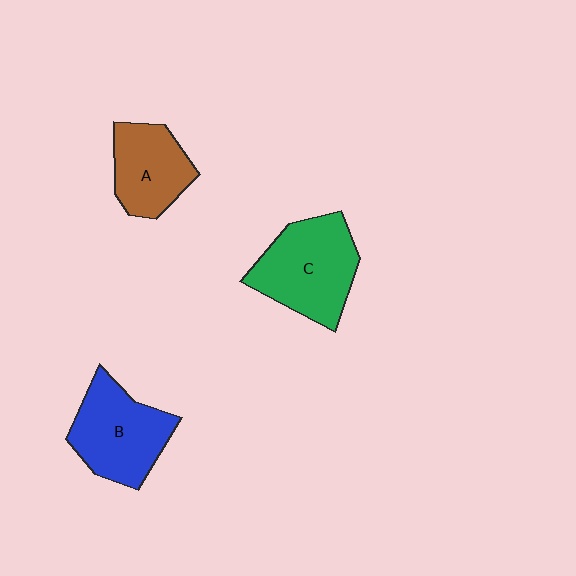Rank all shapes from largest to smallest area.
From largest to smallest: C (green), B (blue), A (brown).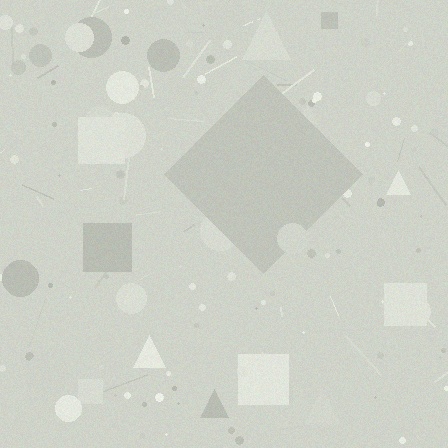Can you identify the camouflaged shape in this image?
The camouflaged shape is a diamond.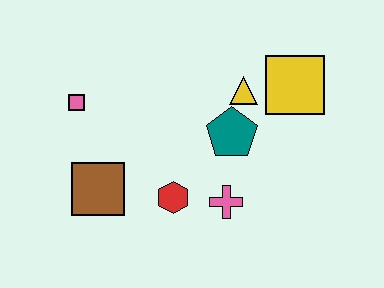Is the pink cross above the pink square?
No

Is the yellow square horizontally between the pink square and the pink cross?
No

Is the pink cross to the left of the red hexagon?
No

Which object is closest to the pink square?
The brown square is closest to the pink square.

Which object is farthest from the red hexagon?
The yellow square is farthest from the red hexagon.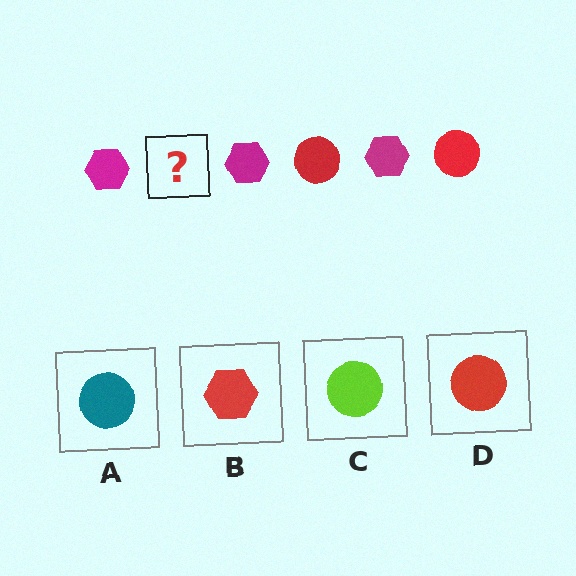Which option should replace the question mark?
Option D.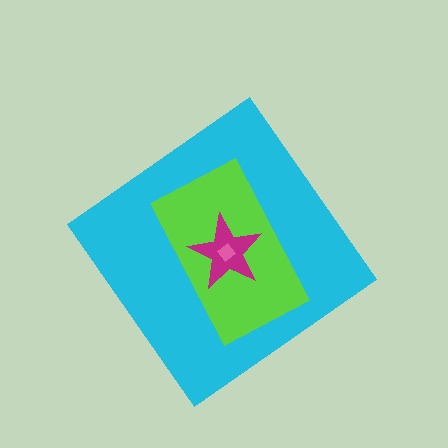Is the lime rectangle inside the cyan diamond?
Yes.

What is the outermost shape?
The cyan diamond.